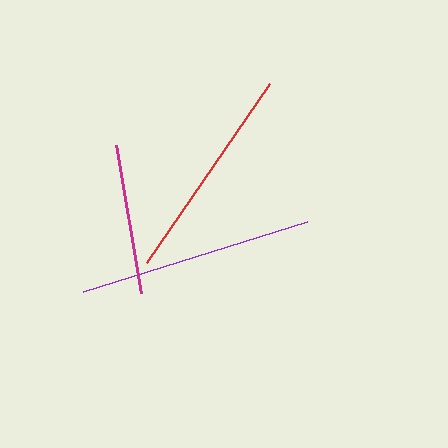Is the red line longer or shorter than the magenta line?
The red line is longer than the magenta line.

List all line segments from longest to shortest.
From longest to shortest: purple, red, magenta.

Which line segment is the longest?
The purple line is the longest at approximately 234 pixels.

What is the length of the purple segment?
The purple segment is approximately 234 pixels long.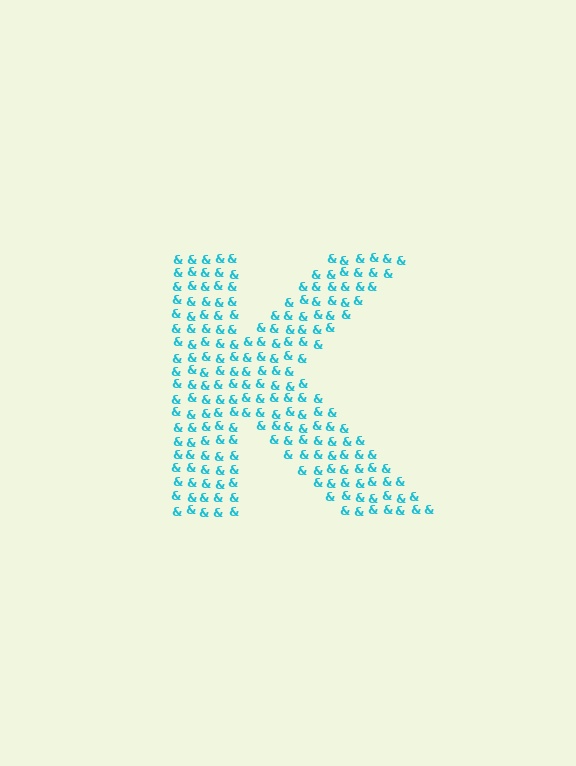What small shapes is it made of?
It is made of small ampersands.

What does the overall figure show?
The overall figure shows the letter K.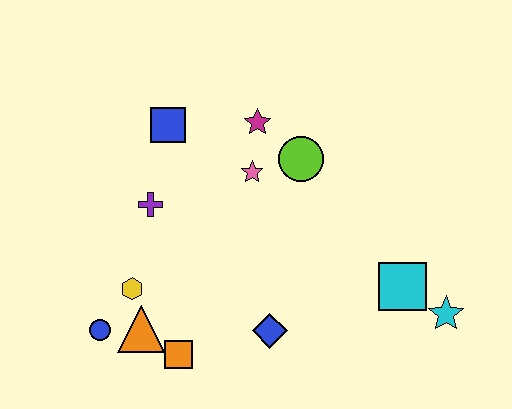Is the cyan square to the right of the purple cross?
Yes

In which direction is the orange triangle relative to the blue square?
The orange triangle is below the blue square.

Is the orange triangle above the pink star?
No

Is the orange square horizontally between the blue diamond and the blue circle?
Yes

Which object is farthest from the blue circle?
The cyan star is farthest from the blue circle.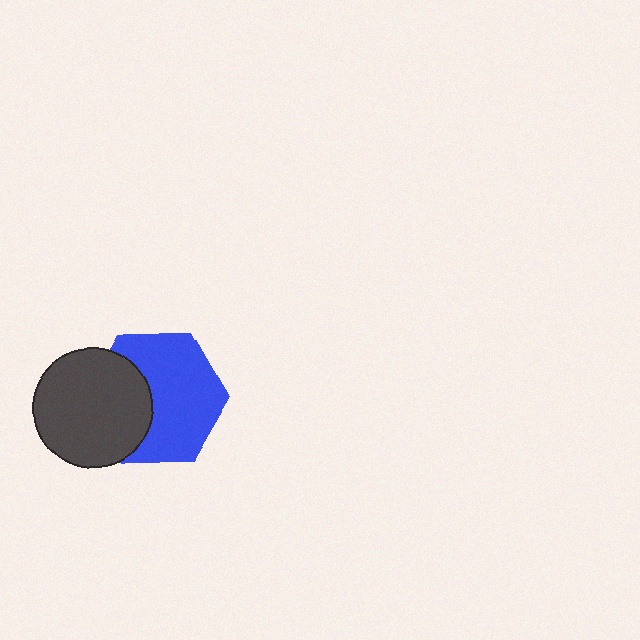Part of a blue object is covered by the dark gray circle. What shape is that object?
It is a hexagon.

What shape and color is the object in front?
The object in front is a dark gray circle.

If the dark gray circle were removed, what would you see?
You would see the complete blue hexagon.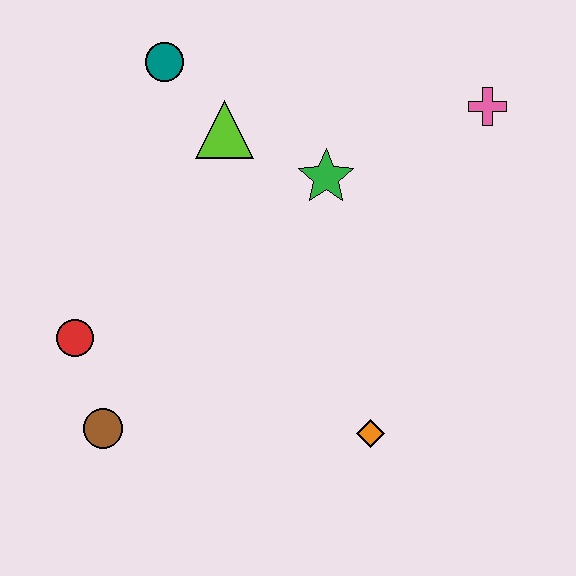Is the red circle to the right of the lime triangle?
No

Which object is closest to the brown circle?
The red circle is closest to the brown circle.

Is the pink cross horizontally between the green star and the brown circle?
No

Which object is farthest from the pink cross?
The brown circle is farthest from the pink cross.